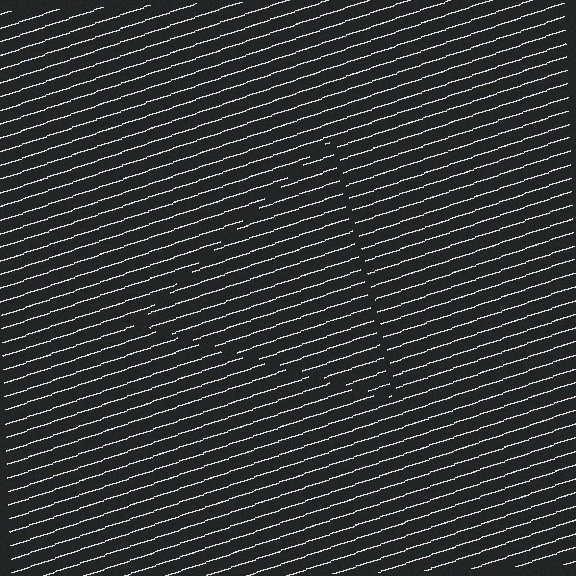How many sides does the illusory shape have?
3 sides — the line-ends trace a triangle.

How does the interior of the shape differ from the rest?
The interior of the shape contains the same grating, shifted by half a period — the contour is defined by the phase discontinuity where line-ends from the inner and outer gratings abut.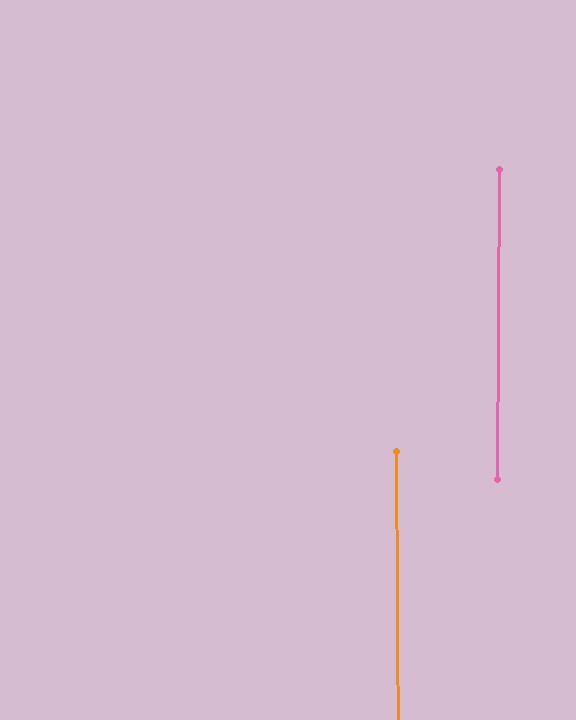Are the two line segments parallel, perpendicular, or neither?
Parallel — their directions differ by only 0.8°.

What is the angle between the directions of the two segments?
Approximately 1 degree.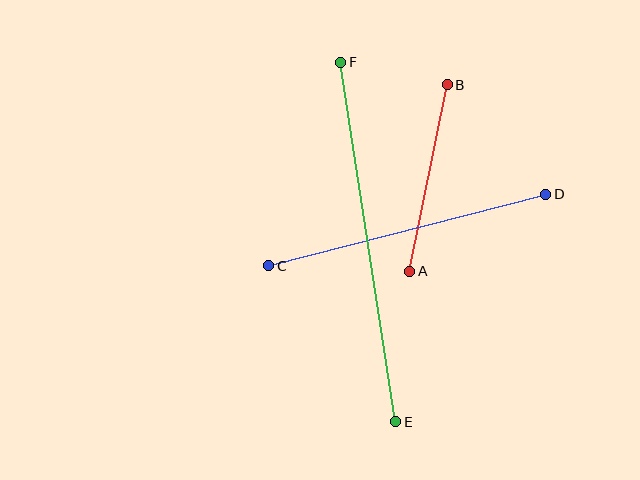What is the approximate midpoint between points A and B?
The midpoint is at approximately (428, 178) pixels.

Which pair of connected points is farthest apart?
Points E and F are farthest apart.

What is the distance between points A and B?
The distance is approximately 190 pixels.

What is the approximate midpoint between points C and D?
The midpoint is at approximately (407, 230) pixels.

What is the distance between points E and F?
The distance is approximately 364 pixels.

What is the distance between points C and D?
The distance is approximately 286 pixels.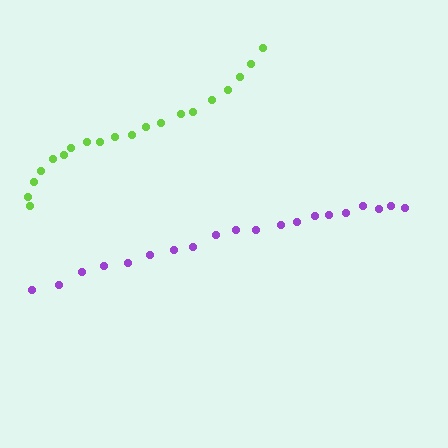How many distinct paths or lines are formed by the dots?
There are 2 distinct paths.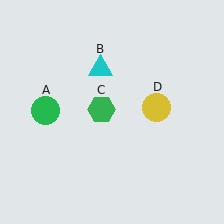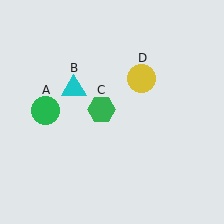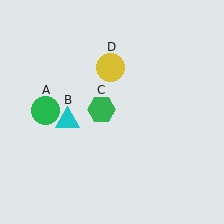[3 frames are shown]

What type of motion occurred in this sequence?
The cyan triangle (object B), yellow circle (object D) rotated counterclockwise around the center of the scene.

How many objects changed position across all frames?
2 objects changed position: cyan triangle (object B), yellow circle (object D).